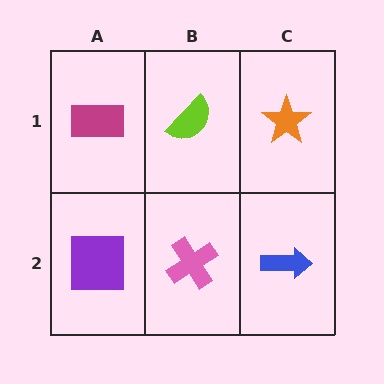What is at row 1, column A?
A magenta rectangle.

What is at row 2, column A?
A purple square.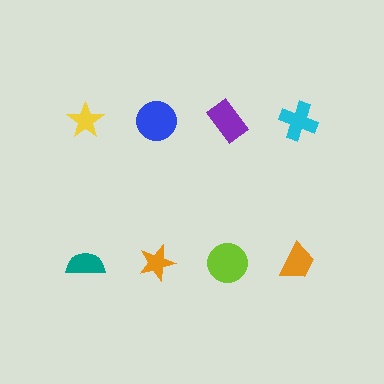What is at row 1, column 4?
A cyan cross.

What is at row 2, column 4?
An orange trapezoid.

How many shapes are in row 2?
4 shapes.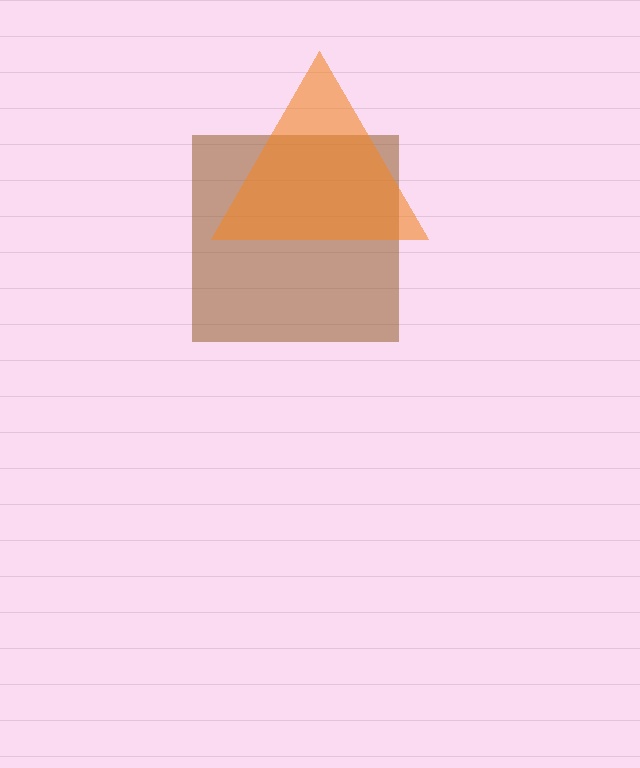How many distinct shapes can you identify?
There are 2 distinct shapes: a brown square, an orange triangle.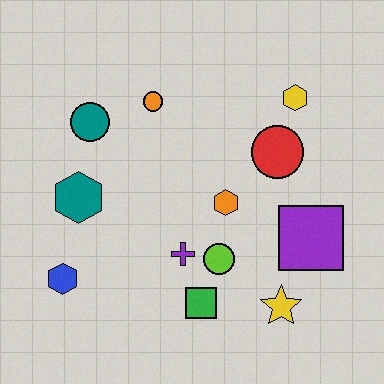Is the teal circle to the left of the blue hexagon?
No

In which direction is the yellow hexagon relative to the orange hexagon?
The yellow hexagon is above the orange hexagon.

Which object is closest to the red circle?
The yellow hexagon is closest to the red circle.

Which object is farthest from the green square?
The yellow hexagon is farthest from the green square.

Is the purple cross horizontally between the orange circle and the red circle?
Yes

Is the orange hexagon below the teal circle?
Yes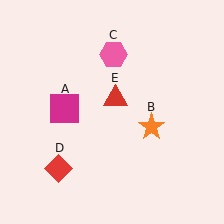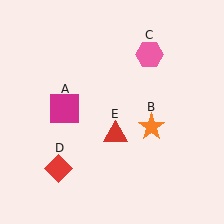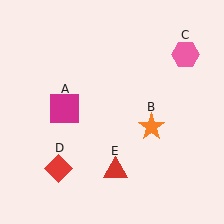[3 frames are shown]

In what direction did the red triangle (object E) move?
The red triangle (object E) moved down.